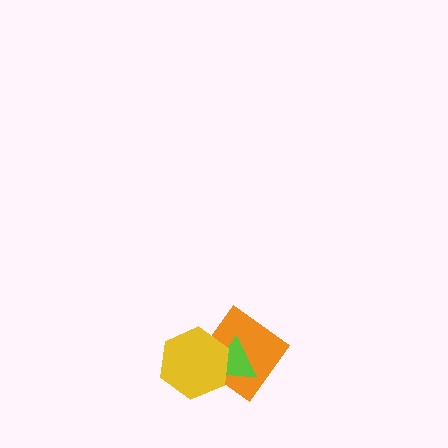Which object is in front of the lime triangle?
The yellow hexagon is in front of the lime triangle.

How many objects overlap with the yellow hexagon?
2 objects overlap with the yellow hexagon.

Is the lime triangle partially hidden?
Yes, it is partially covered by another shape.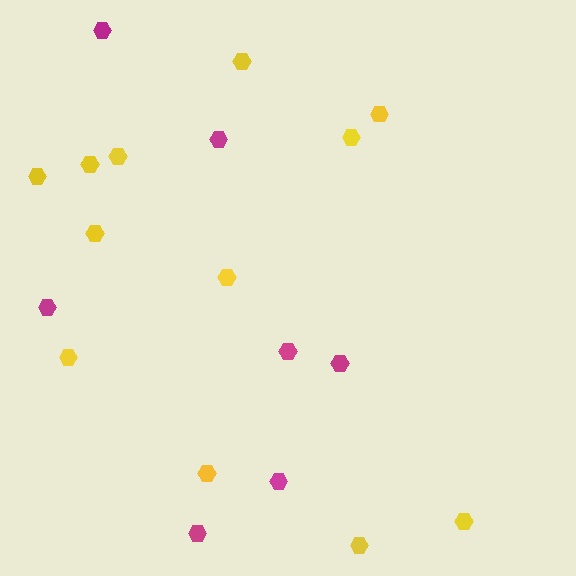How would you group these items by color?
There are 2 groups: one group of yellow hexagons (12) and one group of magenta hexagons (7).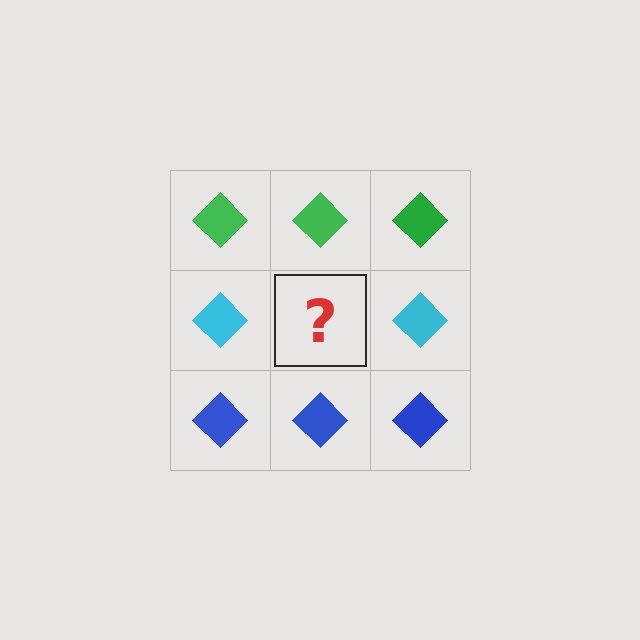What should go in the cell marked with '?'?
The missing cell should contain a cyan diamond.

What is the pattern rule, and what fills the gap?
The rule is that each row has a consistent color. The gap should be filled with a cyan diamond.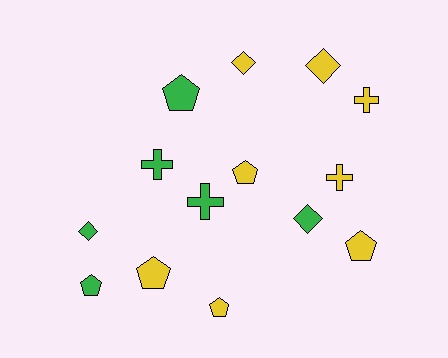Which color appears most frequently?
Yellow, with 8 objects.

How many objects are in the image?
There are 14 objects.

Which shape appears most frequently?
Pentagon, with 6 objects.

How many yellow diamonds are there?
There are 2 yellow diamonds.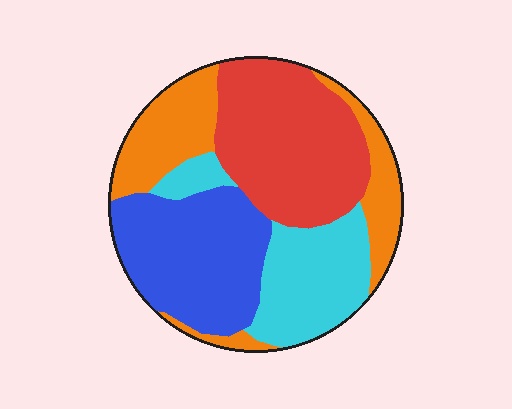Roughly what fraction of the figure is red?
Red takes up about one third (1/3) of the figure.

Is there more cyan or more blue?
Blue.